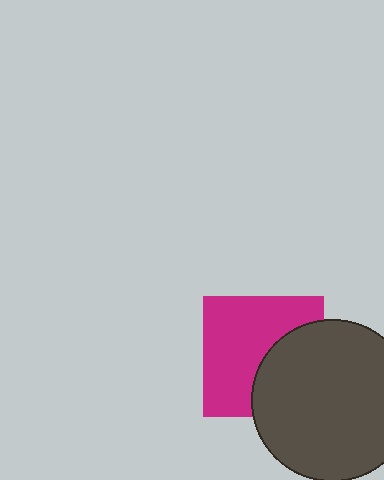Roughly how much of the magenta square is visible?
About half of it is visible (roughly 61%).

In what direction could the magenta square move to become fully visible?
The magenta square could move left. That would shift it out from behind the dark gray circle entirely.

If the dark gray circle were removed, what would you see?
You would see the complete magenta square.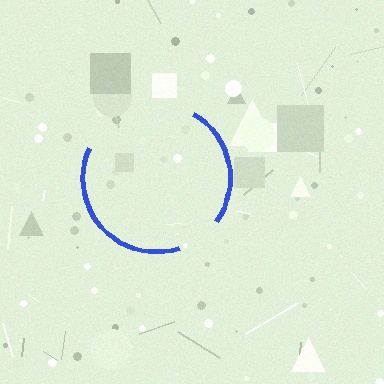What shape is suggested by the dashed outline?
The dashed outline suggests a circle.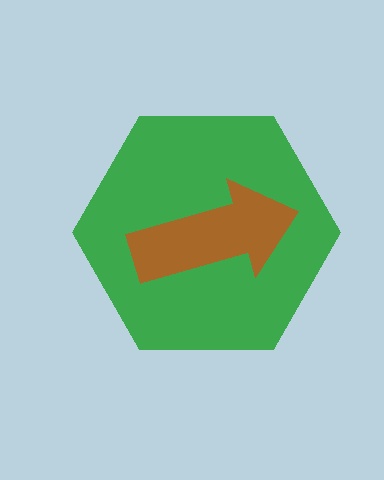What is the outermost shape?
The green hexagon.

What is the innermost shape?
The brown arrow.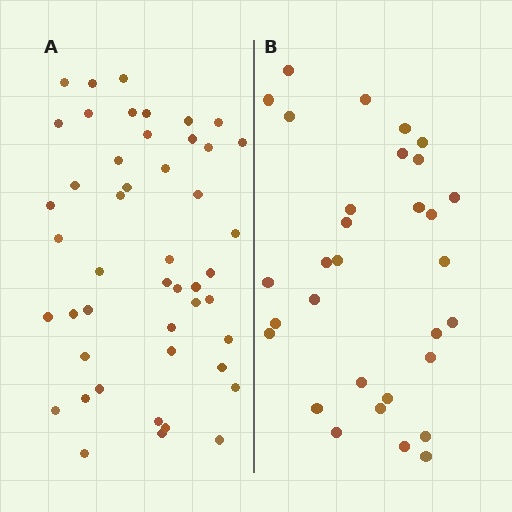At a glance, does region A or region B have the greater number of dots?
Region A (the left region) has more dots.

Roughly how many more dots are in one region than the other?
Region A has approximately 15 more dots than region B.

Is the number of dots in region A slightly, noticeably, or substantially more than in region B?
Region A has substantially more. The ratio is roughly 1.5 to 1.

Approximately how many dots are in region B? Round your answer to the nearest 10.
About 30 dots. (The exact count is 31, which rounds to 30.)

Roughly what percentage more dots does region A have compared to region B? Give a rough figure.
About 50% more.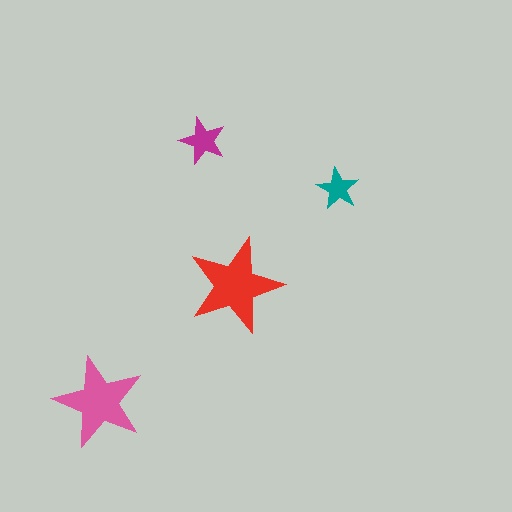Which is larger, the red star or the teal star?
The red one.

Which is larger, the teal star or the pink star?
The pink one.